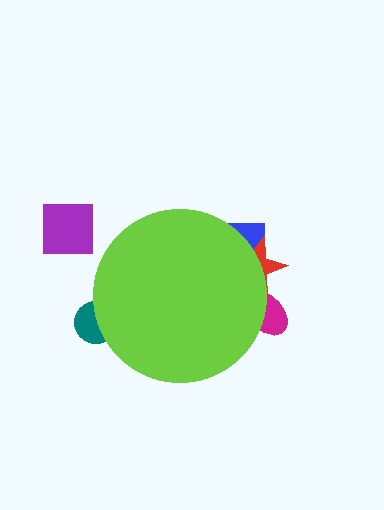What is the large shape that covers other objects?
A lime circle.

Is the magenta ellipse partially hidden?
Yes, the magenta ellipse is partially hidden behind the lime circle.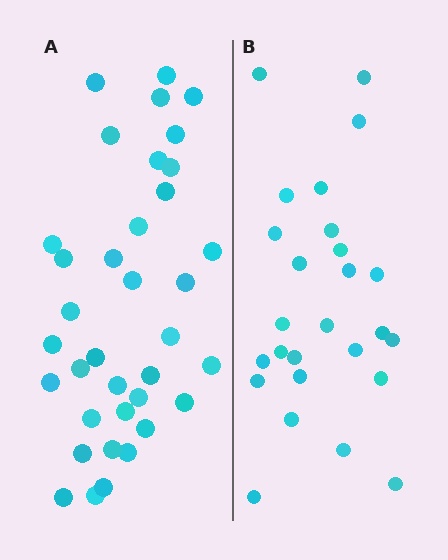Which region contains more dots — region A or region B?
Region A (the left region) has more dots.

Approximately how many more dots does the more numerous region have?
Region A has roughly 10 or so more dots than region B.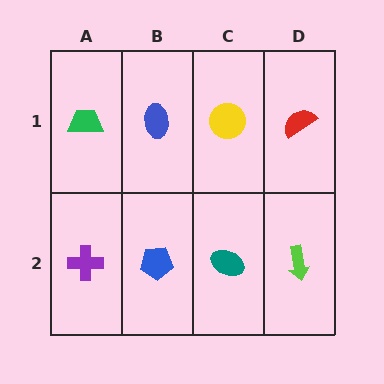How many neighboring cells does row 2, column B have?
3.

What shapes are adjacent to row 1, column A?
A purple cross (row 2, column A), a blue ellipse (row 1, column B).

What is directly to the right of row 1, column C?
A red semicircle.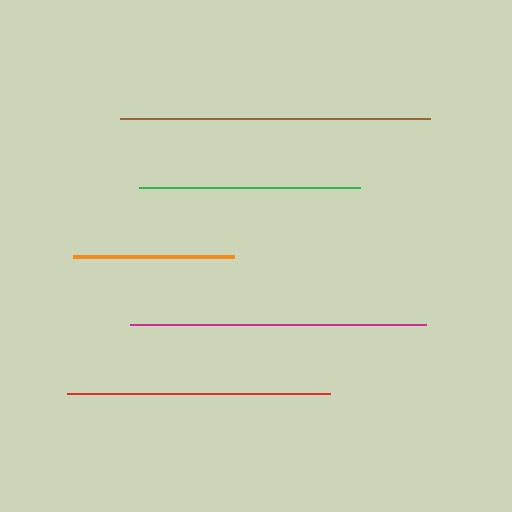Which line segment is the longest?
The brown line is the longest at approximately 310 pixels.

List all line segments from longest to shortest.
From longest to shortest: brown, magenta, red, green, orange.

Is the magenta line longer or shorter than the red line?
The magenta line is longer than the red line.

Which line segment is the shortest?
The orange line is the shortest at approximately 161 pixels.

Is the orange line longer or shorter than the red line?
The red line is longer than the orange line.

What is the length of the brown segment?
The brown segment is approximately 310 pixels long.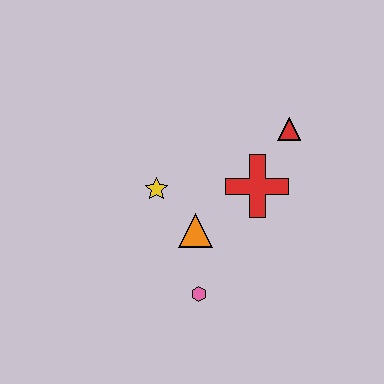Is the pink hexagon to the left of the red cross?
Yes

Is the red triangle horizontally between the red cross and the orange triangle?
No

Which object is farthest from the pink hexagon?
The red triangle is farthest from the pink hexagon.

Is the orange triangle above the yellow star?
No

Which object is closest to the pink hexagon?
The orange triangle is closest to the pink hexagon.